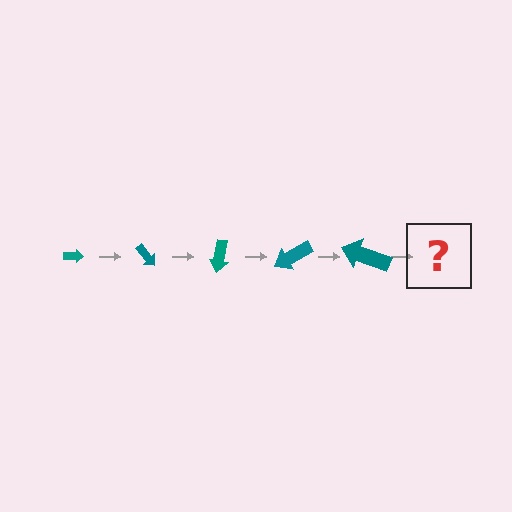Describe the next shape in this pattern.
It should be an arrow, larger than the previous one and rotated 250 degrees from the start.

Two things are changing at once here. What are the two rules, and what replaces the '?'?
The two rules are that the arrow grows larger each step and it rotates 50 degrees each step. The '?' should be an arrow, larger than the previous one and rotated 250 degrees from the start.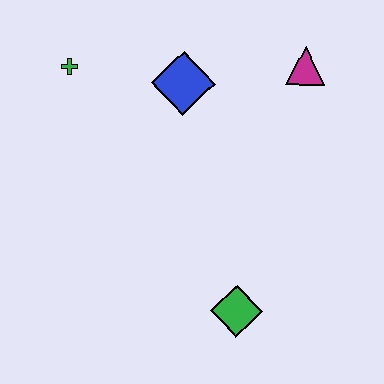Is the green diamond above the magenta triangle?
No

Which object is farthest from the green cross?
The green diamond is farthest from the green cross.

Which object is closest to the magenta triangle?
The blue diamond is closest to the magenta triangle.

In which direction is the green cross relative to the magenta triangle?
The green cross is to the left of the magenta triangle.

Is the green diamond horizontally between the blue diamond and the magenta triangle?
Yes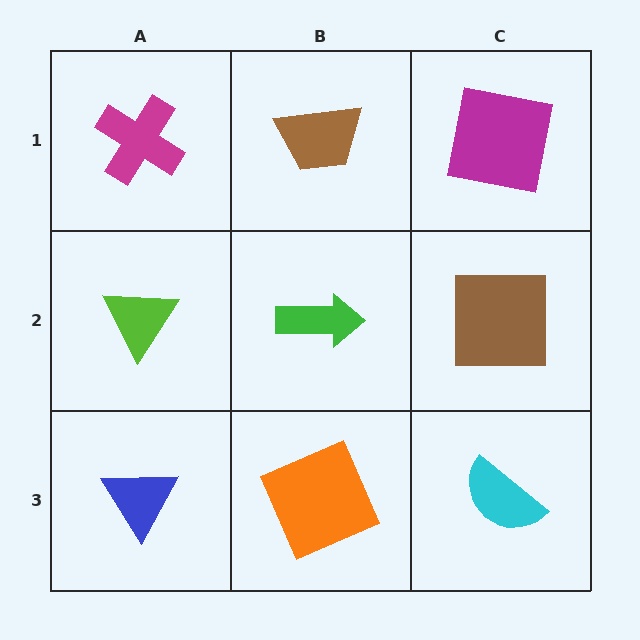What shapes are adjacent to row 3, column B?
A green arrow (row 2, column B), a blue triangle (row 3, column A), a cyan semicircle (row 3, column C).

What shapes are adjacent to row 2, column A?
A magenta cross (row 1, column A), a blue triangle (row 3, column A), a green arrow (row 2, column B).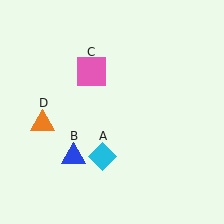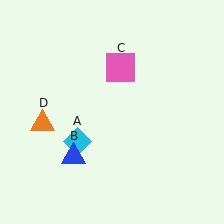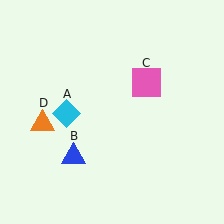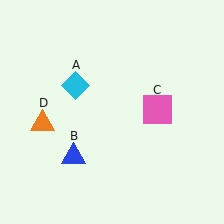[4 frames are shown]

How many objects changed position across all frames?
2 objects changed position: cyan diamond (object A), pink square (object C).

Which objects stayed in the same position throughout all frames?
Blue triangle (object B) and orange triangle (object D) remained stationary.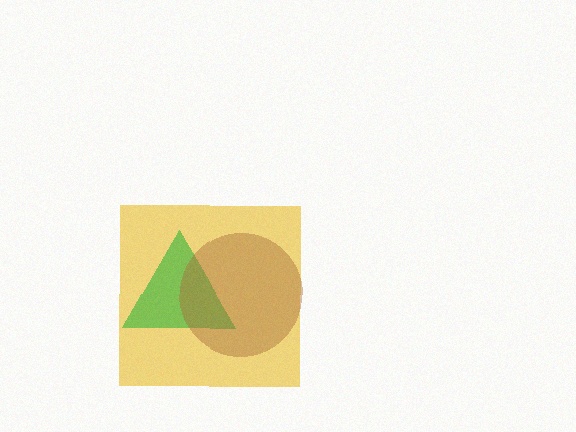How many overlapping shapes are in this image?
There are 3 overlapping shapes in the image.